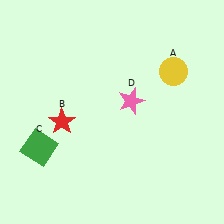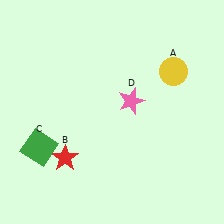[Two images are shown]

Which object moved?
The red star (B) moved down.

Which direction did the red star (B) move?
The red star (B) moved down.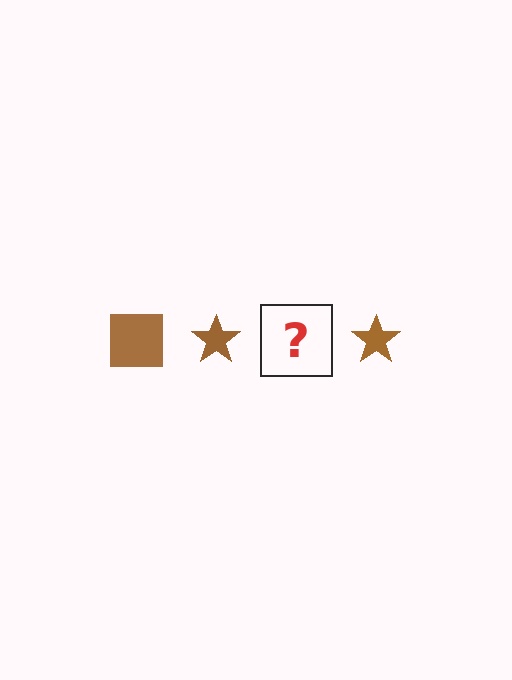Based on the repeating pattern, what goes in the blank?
The blank should be a brown square.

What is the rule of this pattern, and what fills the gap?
The rule is that the pattern cycles through square, star shapes in brown. The gap should be filled with a brown square.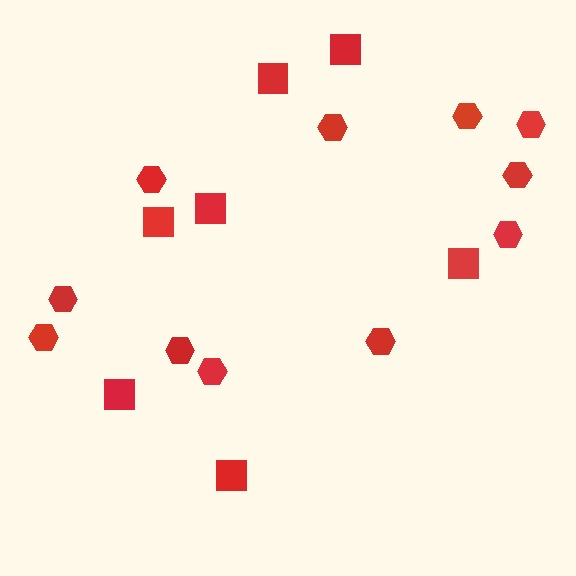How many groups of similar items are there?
There are 2 groups: one group of squares (7) and one group of hexagons (11).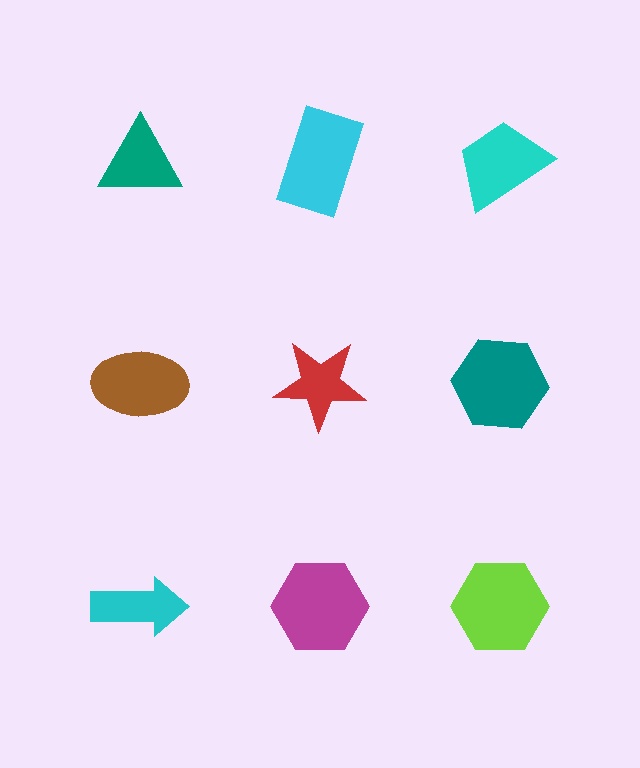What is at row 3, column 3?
A lime hexagon.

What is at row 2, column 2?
A red star.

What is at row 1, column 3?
A cyan trapezoid.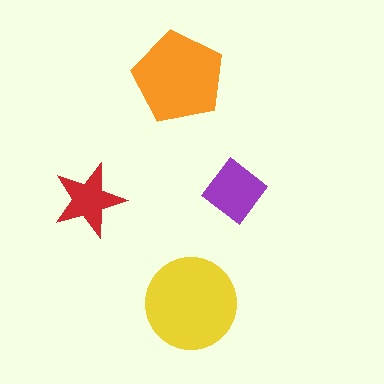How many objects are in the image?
There are 4 objects in the image.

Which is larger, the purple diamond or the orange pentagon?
The orange pentagon.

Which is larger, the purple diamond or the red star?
The purple diamond.